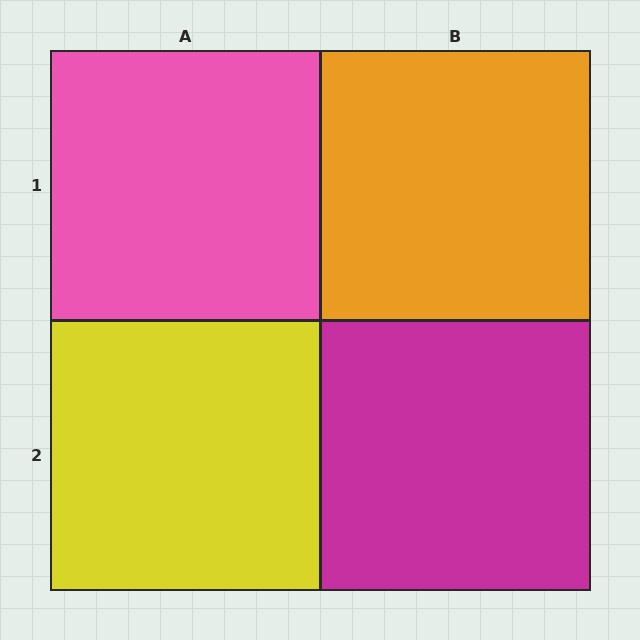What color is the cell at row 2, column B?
Magenta.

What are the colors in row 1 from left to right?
Pink, orange.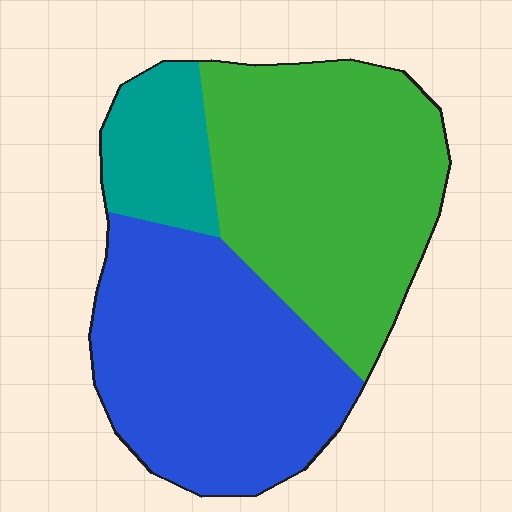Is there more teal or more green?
Green.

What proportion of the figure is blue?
Blue takes up between a third and a half of the figure.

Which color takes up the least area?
Teal, at roughly 15%.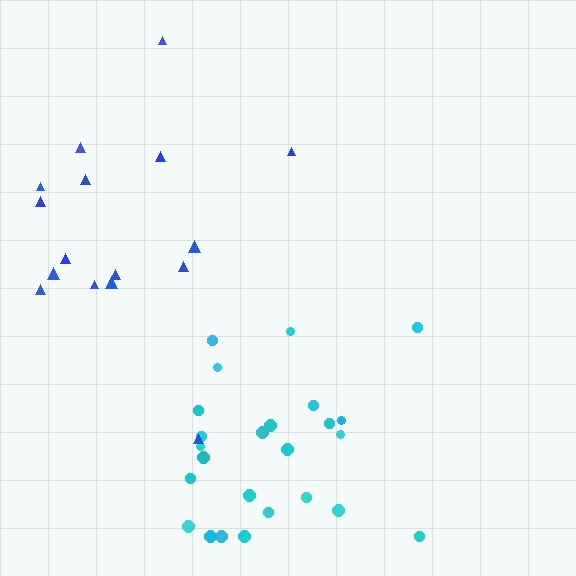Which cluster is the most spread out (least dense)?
Blue.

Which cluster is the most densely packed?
Cyan.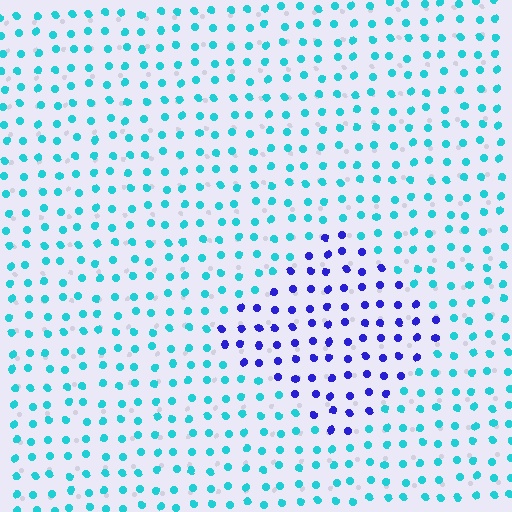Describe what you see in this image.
The image is filled with small cyan elements in a uniform arrangement. A diamond-shaped region is visible where the elements are tinted to a slightly different hue, forming a subtle color boundary.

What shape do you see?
I see a diamond.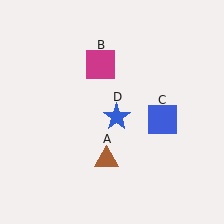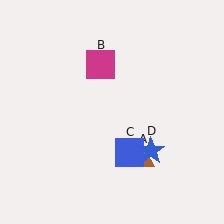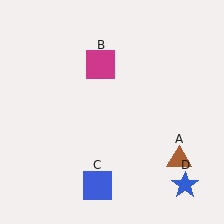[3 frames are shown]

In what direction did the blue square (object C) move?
The blue square (object C) moved down and to the left.